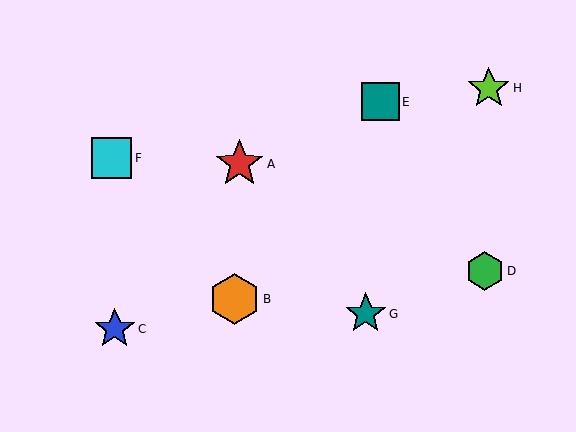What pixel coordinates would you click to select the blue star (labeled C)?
Click at (115, 329) to select the blue star C.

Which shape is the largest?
The orange hexagon (labeled B) is the largest.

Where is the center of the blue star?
The center of the blue star is at (115, 329).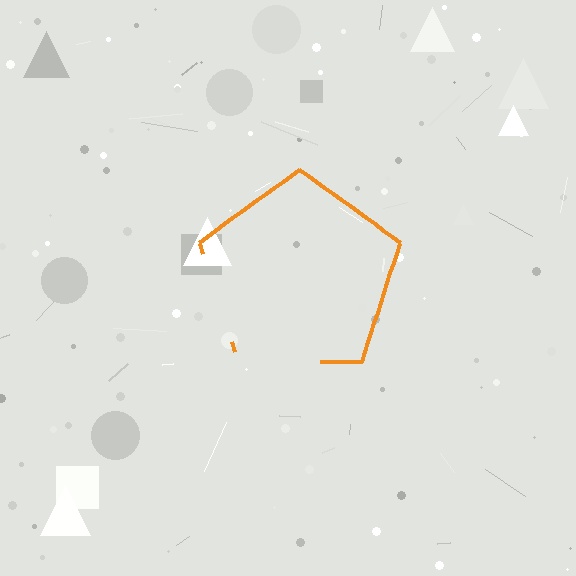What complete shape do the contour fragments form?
The contour fragments form a pentagon.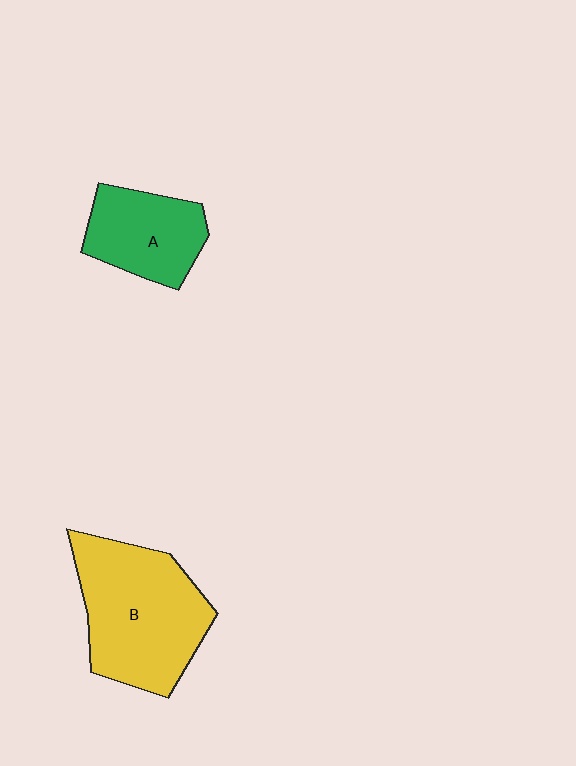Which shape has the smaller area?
Shape A (green).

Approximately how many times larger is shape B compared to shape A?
Approximately 1.7 times.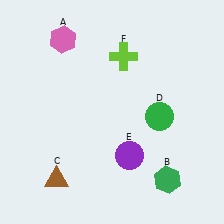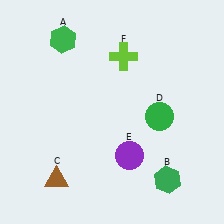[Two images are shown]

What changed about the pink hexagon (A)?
In Image 1, A is pink. In Image 2, it changed to green.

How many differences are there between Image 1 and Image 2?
There is 1 difference between the two images.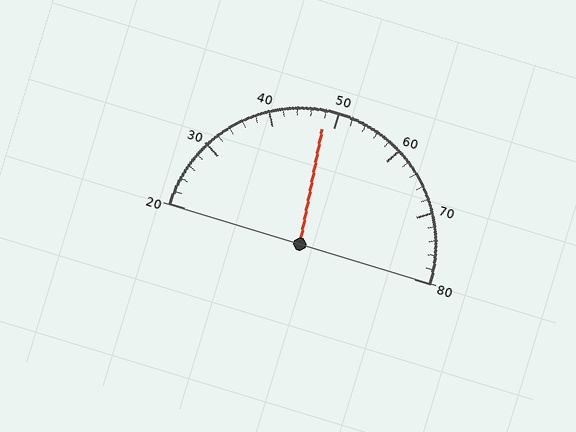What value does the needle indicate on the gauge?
The needle indicates approximately 48.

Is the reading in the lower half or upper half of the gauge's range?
The reading is in the lower half of the range (20 to 80).